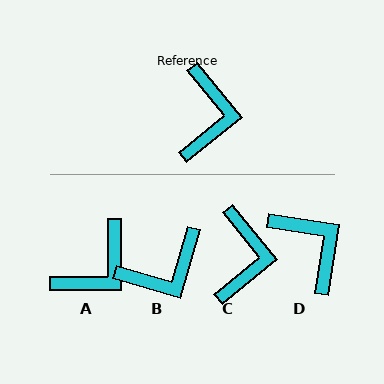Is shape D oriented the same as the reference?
No, it is off by about 42 degrees.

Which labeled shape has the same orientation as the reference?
C.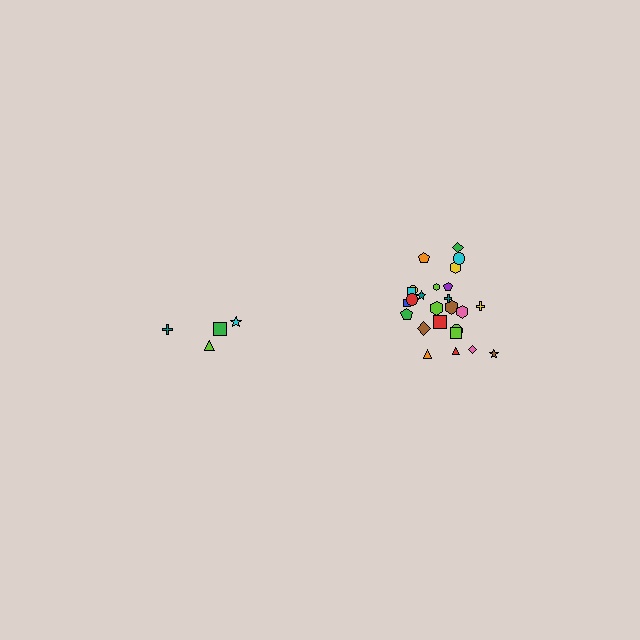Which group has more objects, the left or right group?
The right group.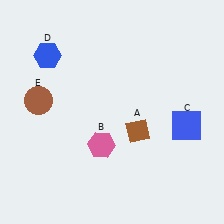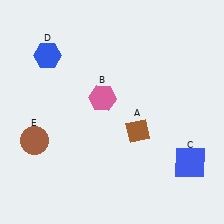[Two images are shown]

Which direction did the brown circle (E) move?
The brown circle (E) moved down.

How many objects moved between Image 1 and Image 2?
3 objects moved between the two images.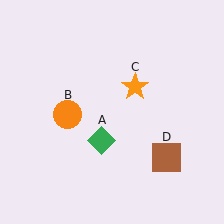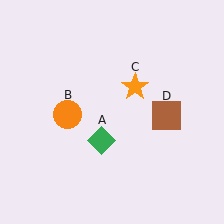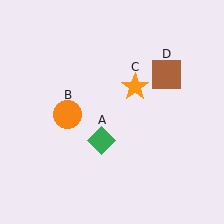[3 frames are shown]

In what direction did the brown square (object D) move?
The brown square (object D) moved up.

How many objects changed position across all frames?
1 object changed position: brown square (object D).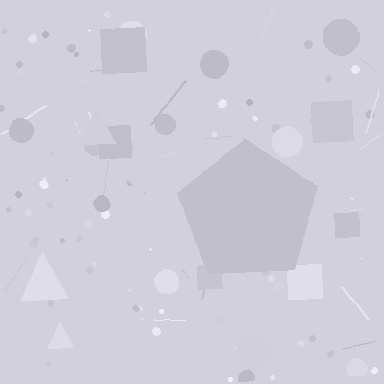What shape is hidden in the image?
A pentagon is hidden in the image.